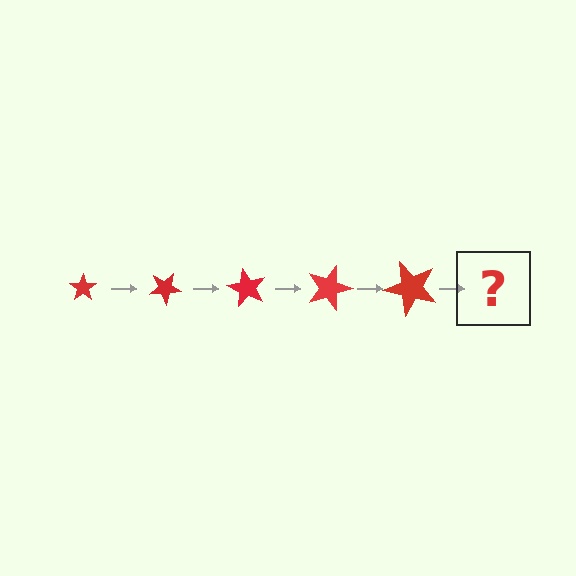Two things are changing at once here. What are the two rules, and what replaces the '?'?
The two rules are that the star grows larger each step and it rotates 30 degrees each step. The '?' should be a star, larger than the previous one and rotated 150 degrees from the start.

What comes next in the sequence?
The next element should be a star, larger than the previous one and rotated 150 degrees from the start.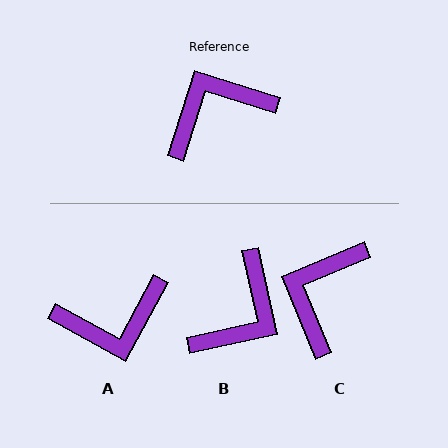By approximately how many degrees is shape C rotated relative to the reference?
Approximately 40 degrees counter-clockwise.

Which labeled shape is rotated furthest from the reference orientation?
A, about 169 degrees away.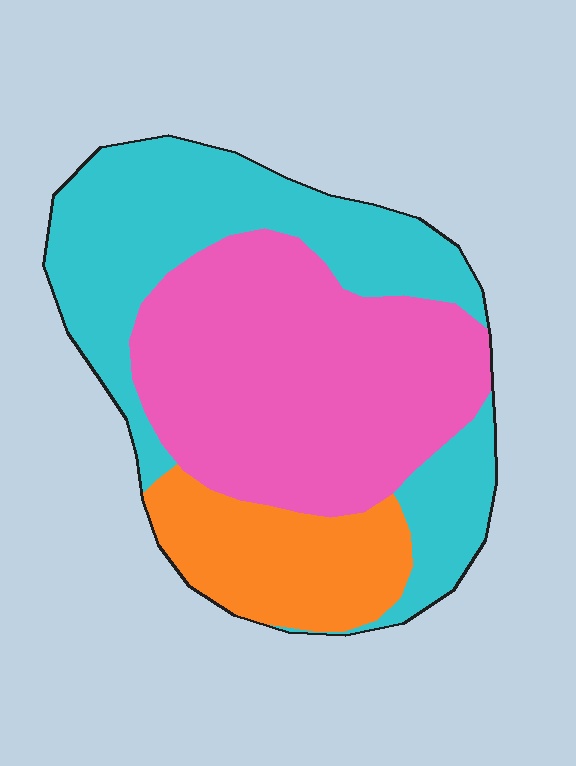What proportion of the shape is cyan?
Cyan takes up about three eighths (3/8) of the shape.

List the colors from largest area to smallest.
From largest to smallest: pink, cyan, orange.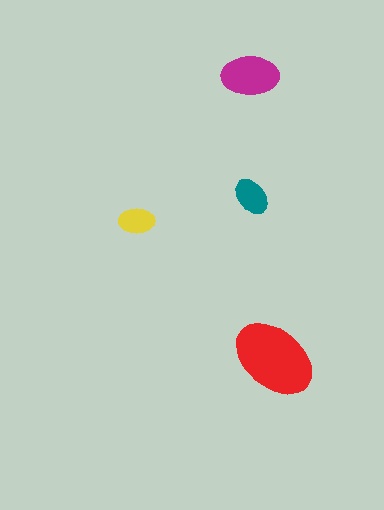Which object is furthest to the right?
The red ellipse is rightmost.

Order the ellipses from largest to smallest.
the red one, the magenta one, the teal one, the yellow one.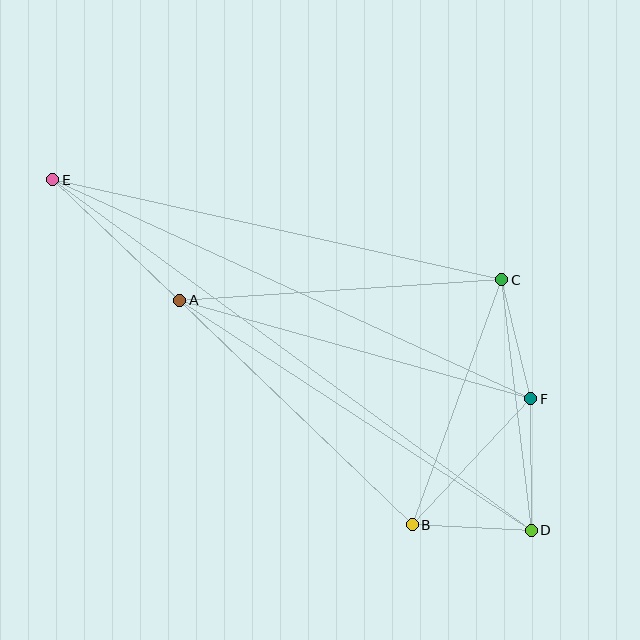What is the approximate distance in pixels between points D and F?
The distance between D and F is approximately 131 pixels.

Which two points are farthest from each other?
Points D and E are farthest from each other.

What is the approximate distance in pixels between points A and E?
The distance between A and E is approximately 175 pixels.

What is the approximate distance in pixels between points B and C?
The distance between B and C is approximately 261 pixels.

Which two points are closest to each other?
Points B and D are closest to each other.